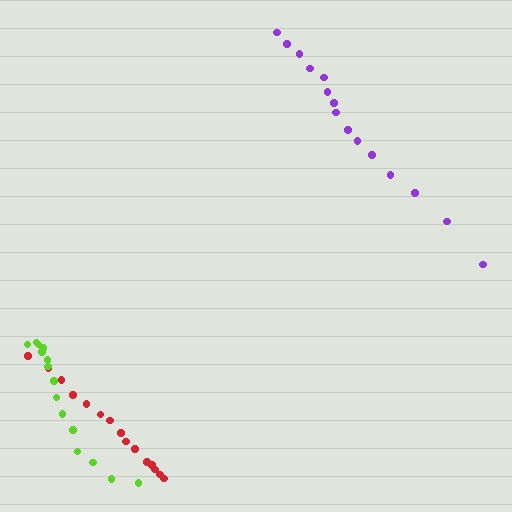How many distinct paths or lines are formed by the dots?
There are 3 distinct paths.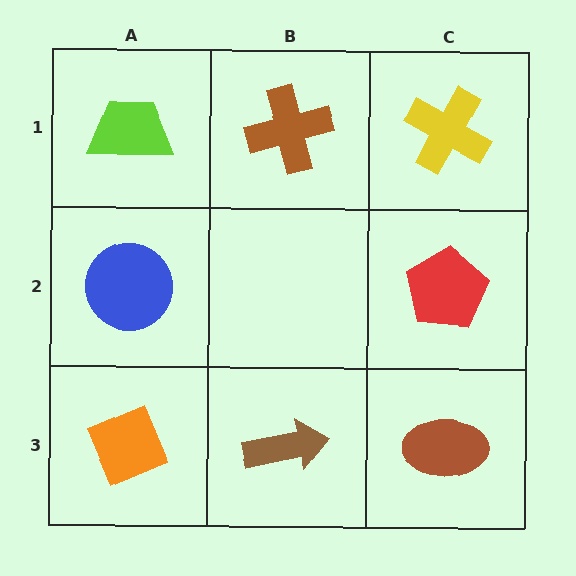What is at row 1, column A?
A lime trapezoid.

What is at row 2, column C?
A red pentagon.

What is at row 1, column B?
A brown cross.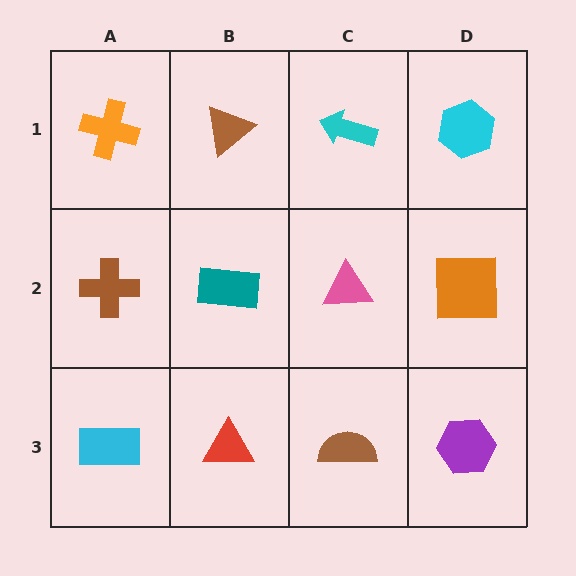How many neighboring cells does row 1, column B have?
3.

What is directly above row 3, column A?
A brown cross.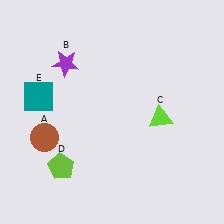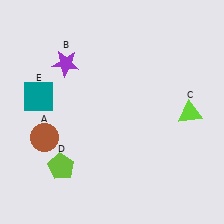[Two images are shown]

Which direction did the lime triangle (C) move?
The lime triangle (C) moved right.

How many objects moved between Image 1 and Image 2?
1 object moved between the two images.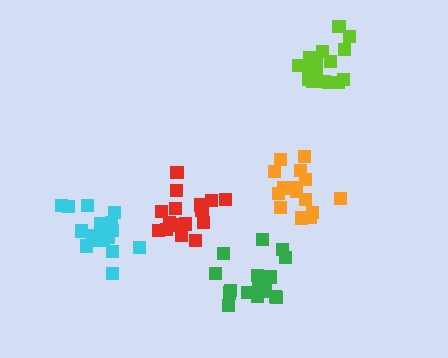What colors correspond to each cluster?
The clusters are colored: orange, green, lime, red, cyan.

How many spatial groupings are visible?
There are 5 spatial groupings.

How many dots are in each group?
Group 1: 15 dots, Group 2: 19 dots, Group 3: 16 dots, Group 4: 17 dots, Group 5: 17 dots (84 total).